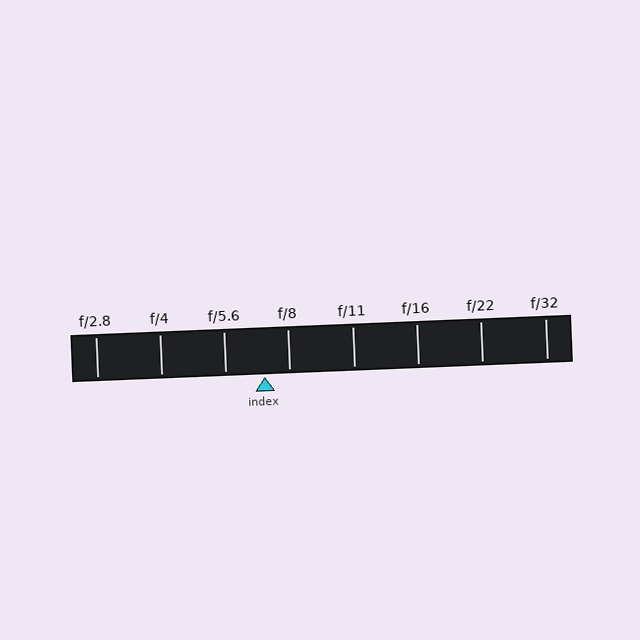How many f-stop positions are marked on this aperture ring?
There are 8 f-stop positions marked.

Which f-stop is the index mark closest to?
The index mark is closest to f/8.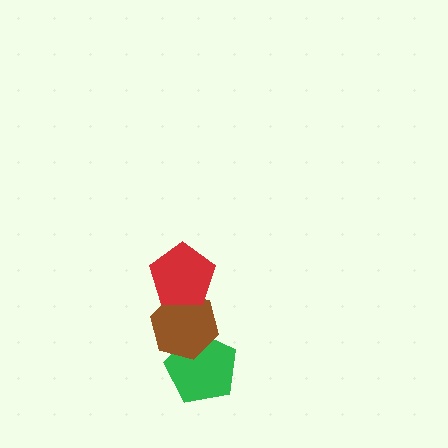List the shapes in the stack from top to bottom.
From top to bottom: the red pentagon, the brown hexagon, the green pentagon.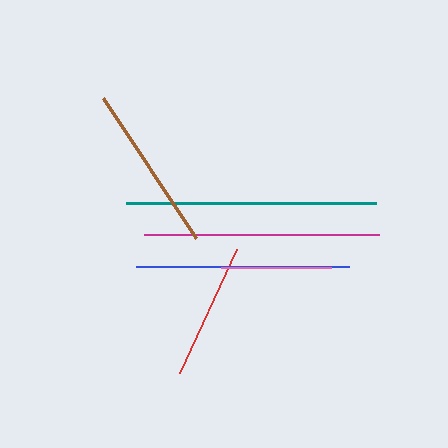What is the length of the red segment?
The red segment is approximately 137 pixels long.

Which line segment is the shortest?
The pink line is the shortest at approximately 110 pixels.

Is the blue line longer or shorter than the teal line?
The teal line is longer than the blue line.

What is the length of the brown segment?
The brown segment is approximately 168 pixels long.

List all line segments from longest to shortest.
From longest to shortest: teal, magenta, blue, brown, red, pink.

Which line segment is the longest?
The teal line is the longest at approximately 250 pixels.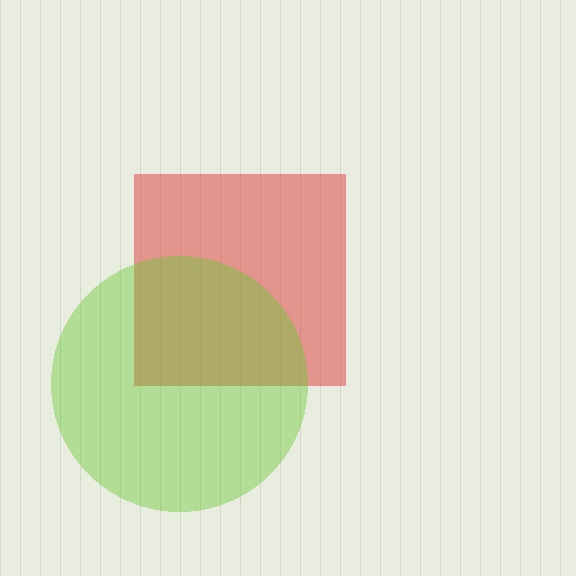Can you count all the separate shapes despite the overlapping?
Yes, there are 2 separate shapes.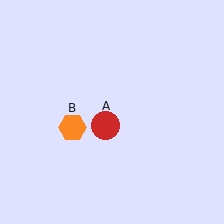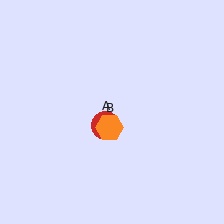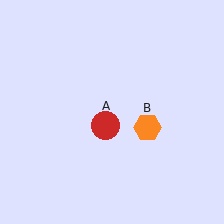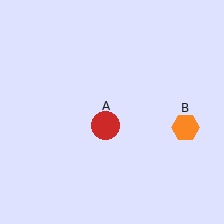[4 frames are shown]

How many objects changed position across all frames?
1 object changed position: orange hexagon (object B).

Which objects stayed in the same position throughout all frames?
Red circle (object A) remained stationary.